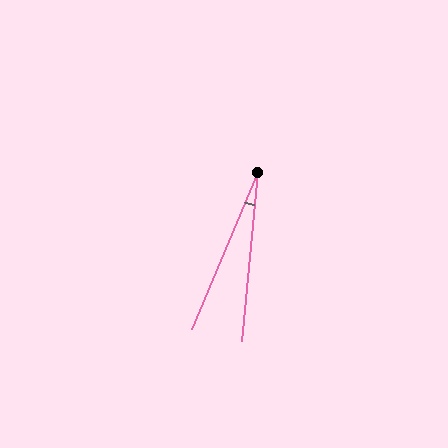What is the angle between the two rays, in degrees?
Approximately 17 degrees.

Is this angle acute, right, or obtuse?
It is acute.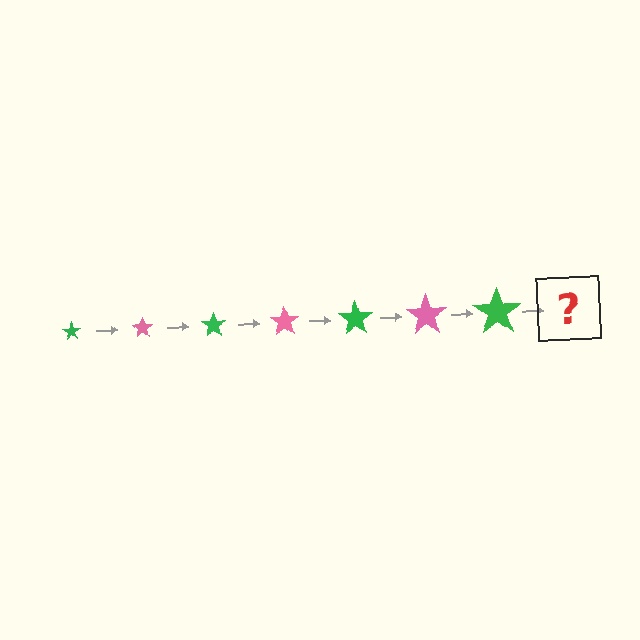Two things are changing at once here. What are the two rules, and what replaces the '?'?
The two rules are that the star grows larger each step and the color cycles through green and pink. The '?' should be a pink star, larger than the previous one.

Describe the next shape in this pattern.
It should be a pink star, larger than the previous one.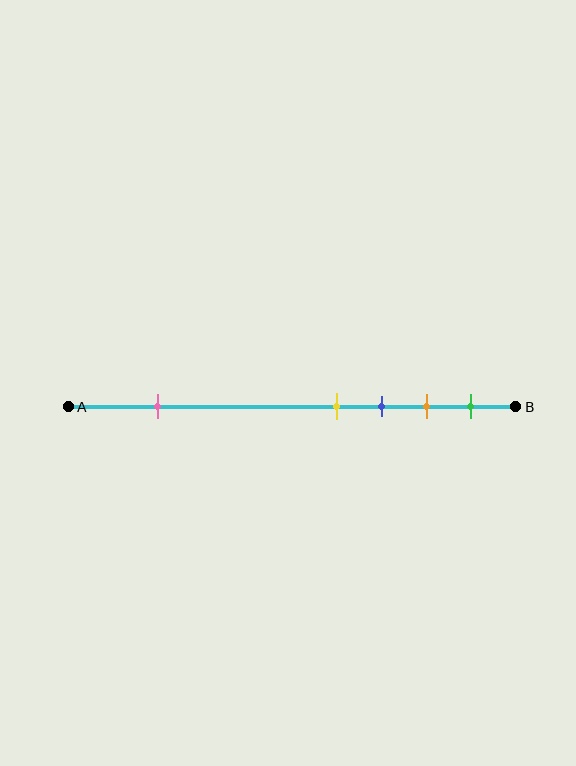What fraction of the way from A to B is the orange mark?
The orange mark is approximately 80% (0.8) of the way from A to B.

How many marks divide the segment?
There are 5 marks dividing the segment.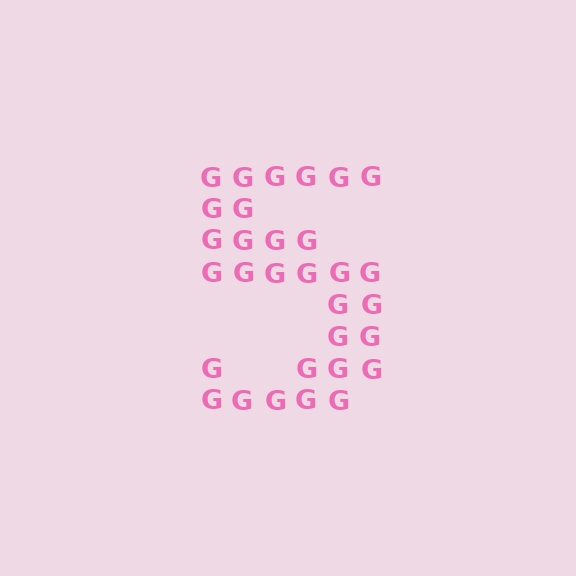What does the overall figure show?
The overall figure shows the digit 5.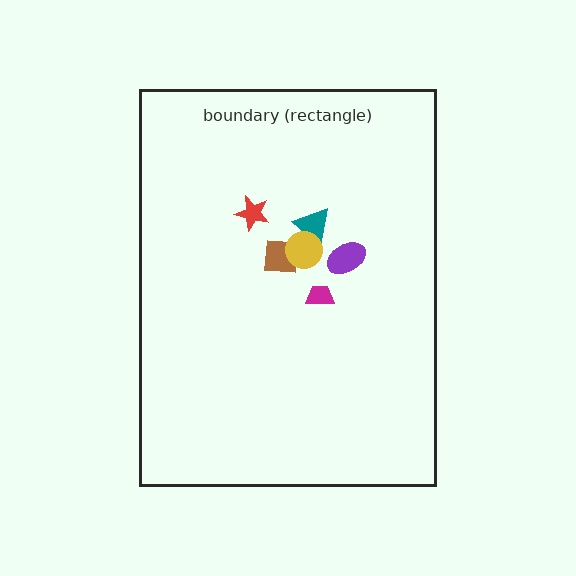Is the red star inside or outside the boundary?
Inside.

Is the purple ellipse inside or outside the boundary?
Inside.